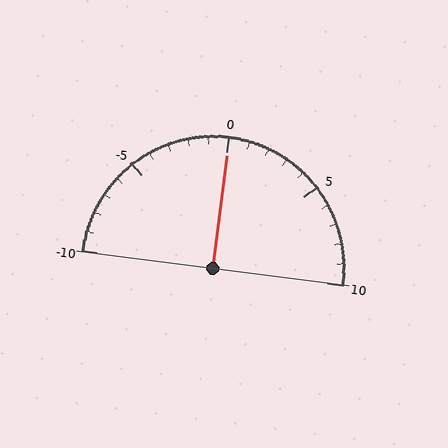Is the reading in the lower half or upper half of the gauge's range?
The reading is in the upper half of the range (-10 to 10).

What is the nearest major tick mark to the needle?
The nearest major tick mark is 0.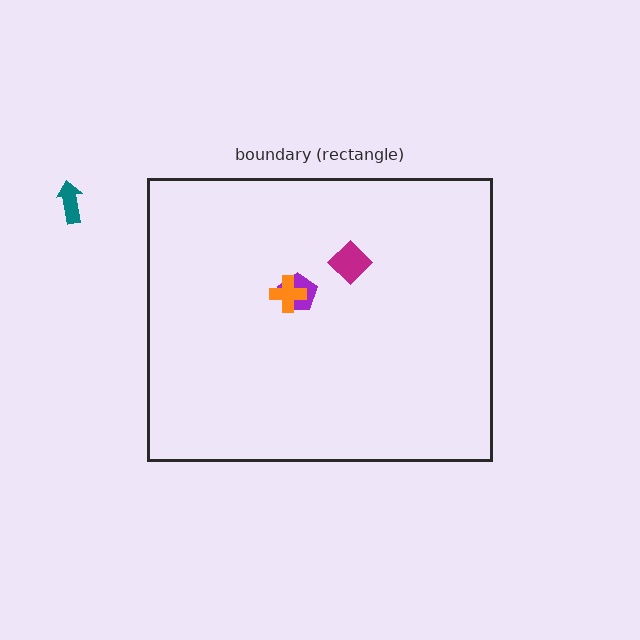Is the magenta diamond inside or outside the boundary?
Inside.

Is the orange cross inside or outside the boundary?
Inside.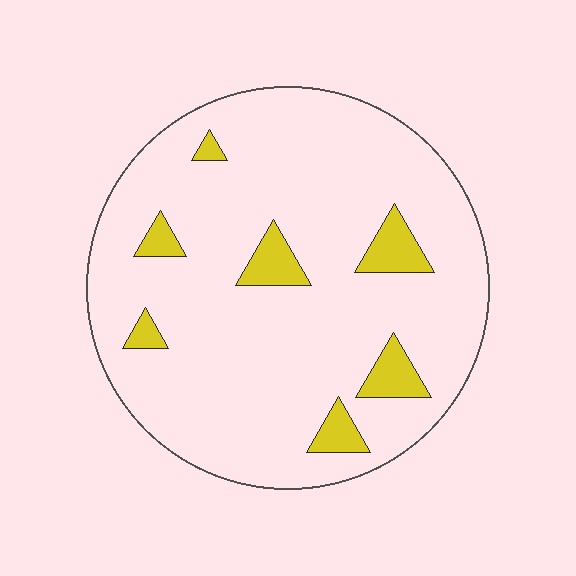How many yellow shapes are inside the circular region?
7.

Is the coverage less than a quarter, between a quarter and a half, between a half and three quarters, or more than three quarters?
Less than a quarter.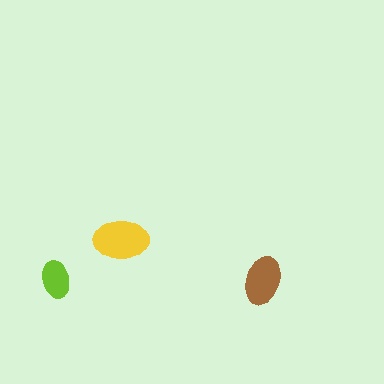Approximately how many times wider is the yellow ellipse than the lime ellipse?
About 1.5 times wider.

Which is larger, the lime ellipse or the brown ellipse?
The brown one.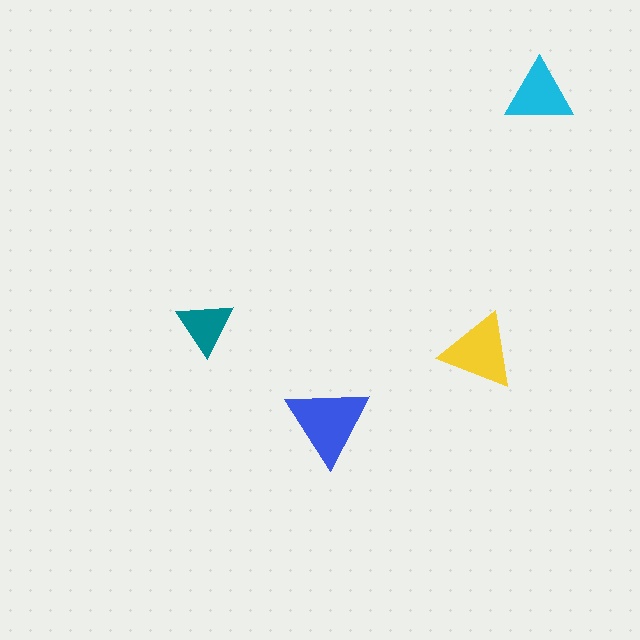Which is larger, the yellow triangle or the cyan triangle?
The yellow one.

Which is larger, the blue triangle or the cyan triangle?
The blue one.